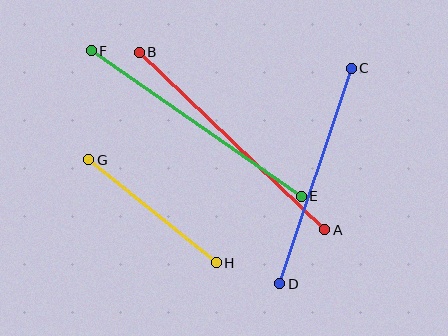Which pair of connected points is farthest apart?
Points A and B are farthest apart.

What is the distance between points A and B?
The distance is approximately 257 pixels.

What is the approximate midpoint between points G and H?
The midpoint is at approximately (153, 211) pixels.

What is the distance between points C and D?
The distance is approximately 227 pixels.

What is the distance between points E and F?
The distance is approximately 255 pixels.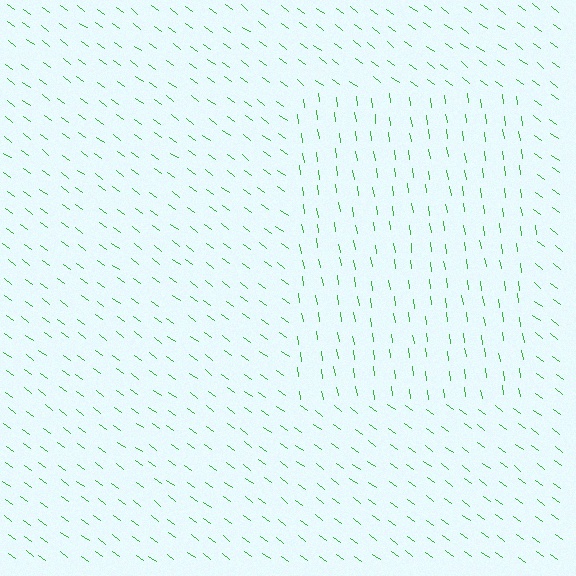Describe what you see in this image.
The image is filled with small green line segments. A rectangle region in the image has lines oriented differently from the surrounding lines, creating a visible texture boundary.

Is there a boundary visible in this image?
Yes, there is a texture boundary formed by a change in line orientation.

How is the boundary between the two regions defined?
The boundary is defined purely by a change in line orientation (approximately 45 degrees difference). All lines are the same color and thickness.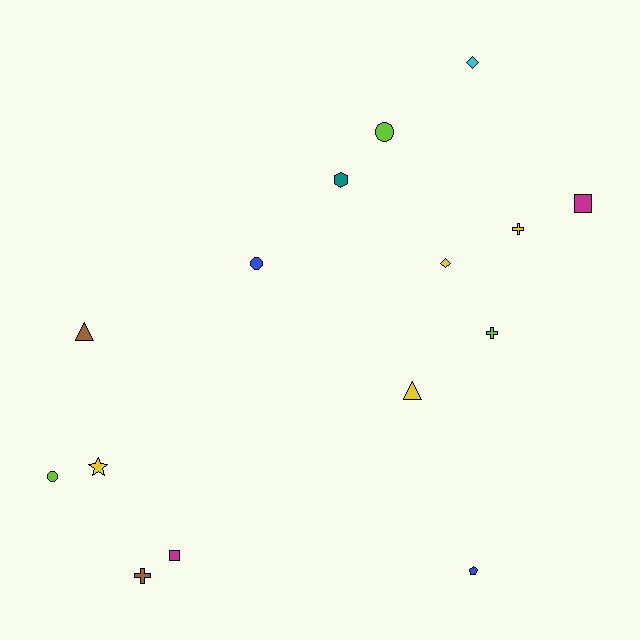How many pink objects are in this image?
There are no pink objects.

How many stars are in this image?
There is 1 star.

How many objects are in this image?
There are 15 objects.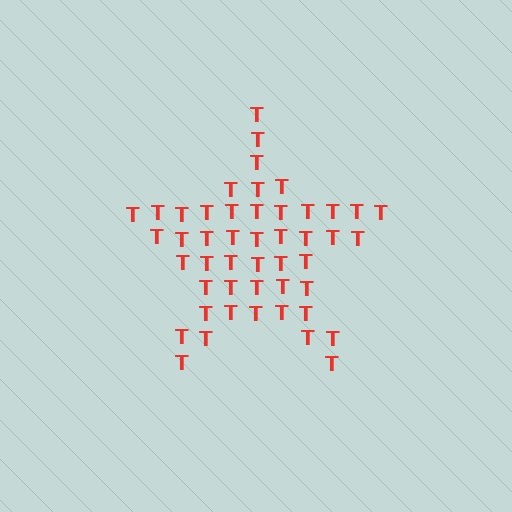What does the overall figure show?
The overall figure shows a star.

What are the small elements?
The small elements are letter T's.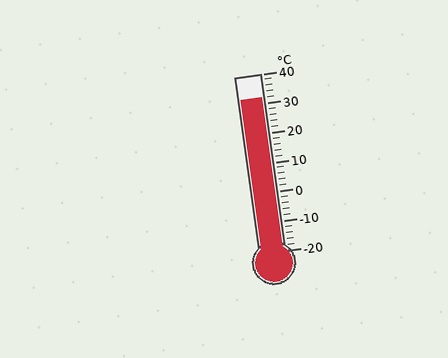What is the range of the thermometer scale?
The thermometer scale ranges from -20°C to 40°C.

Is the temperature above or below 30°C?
The temperature is above 30°C.